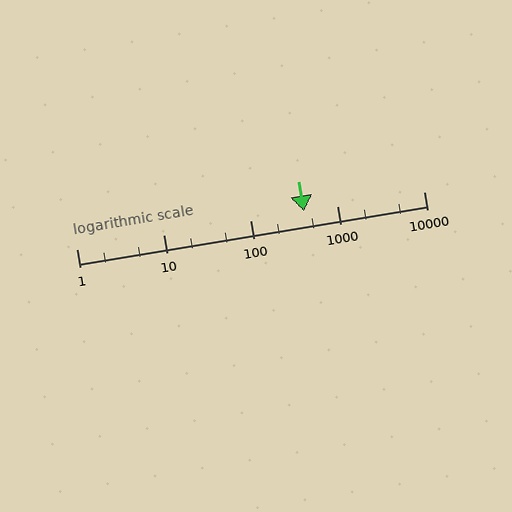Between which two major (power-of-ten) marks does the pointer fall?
The pointer is between 100 and 1000.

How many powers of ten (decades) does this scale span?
The scale spans 4 decades, from 1 to 10000.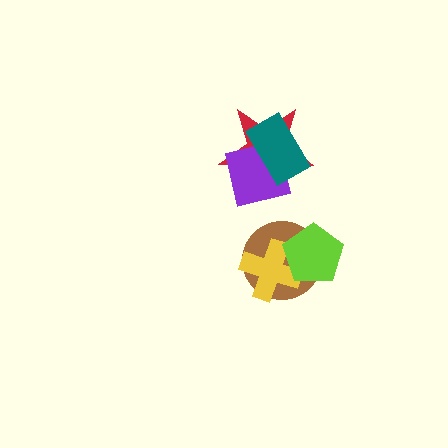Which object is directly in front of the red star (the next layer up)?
The purple square is directly in front of the red star.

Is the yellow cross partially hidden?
Yes, it is partially covered by another shape.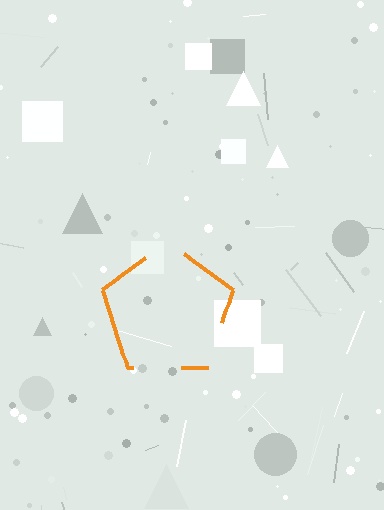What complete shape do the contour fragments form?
The contour fragments form a pentagon.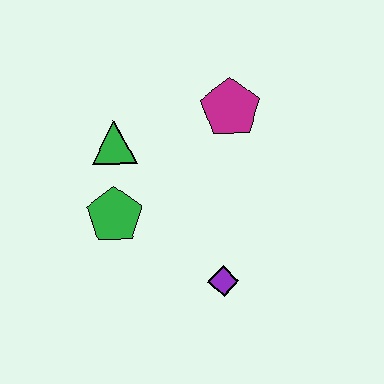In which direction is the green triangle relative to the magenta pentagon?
The green triangle is to the left of the magenta pentagon.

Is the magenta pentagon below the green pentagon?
No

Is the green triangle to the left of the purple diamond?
Yes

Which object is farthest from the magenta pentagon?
The purple diamond is farthest from the magenta pentagon.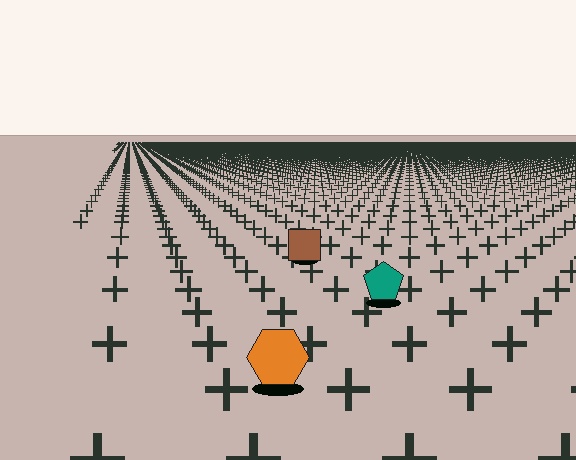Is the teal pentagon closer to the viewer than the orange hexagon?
No. The orange hexagon is closer — you can tell from the texture gradient: the ground texture is coarser near it.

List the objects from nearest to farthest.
From nearest to farthest: the orange hexagon, the teal pentagon, the brown square.